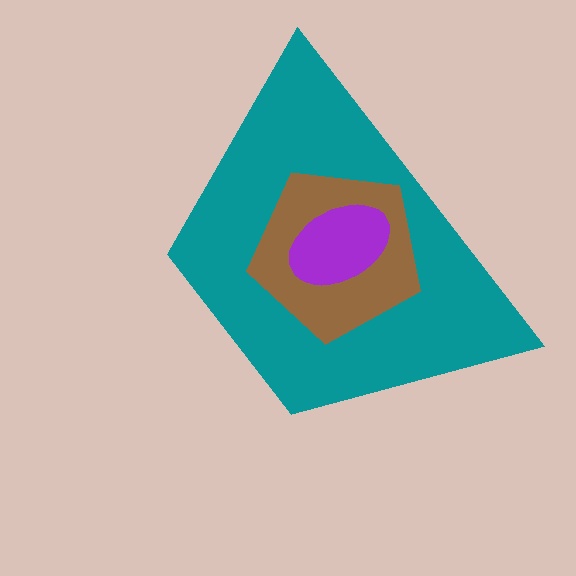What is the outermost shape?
The teal trapezoid.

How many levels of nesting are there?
3.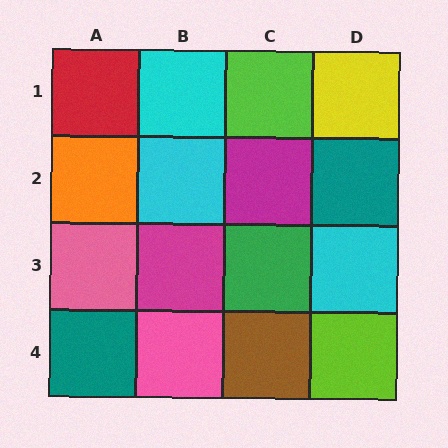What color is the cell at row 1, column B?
Cyan.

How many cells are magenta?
2 cells are magenta.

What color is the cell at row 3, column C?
Green.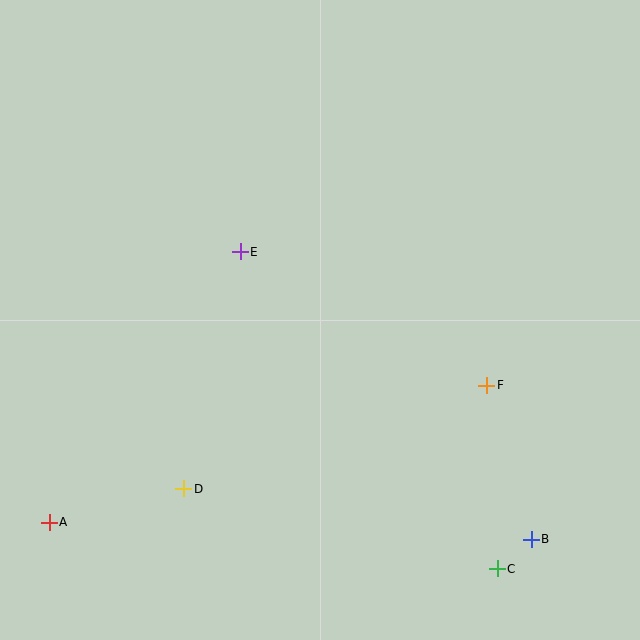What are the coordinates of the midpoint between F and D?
The midpoint between F and D is at (335, 437).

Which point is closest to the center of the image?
Point E at (240, 252) is closest to the center.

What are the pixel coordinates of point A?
Point A is at (49, 522).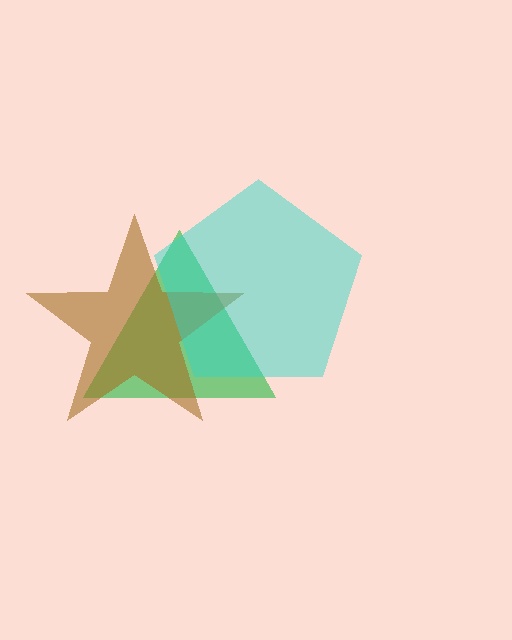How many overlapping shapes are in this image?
There are 3 overlapping shapes in the image.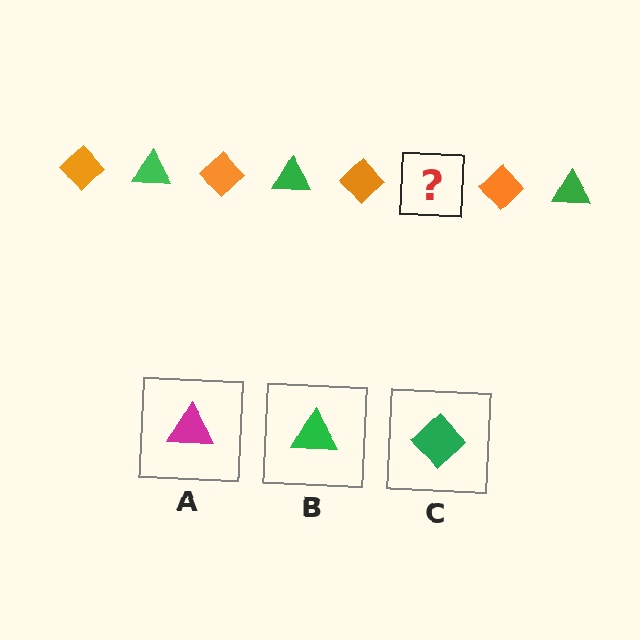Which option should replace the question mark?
Option B.